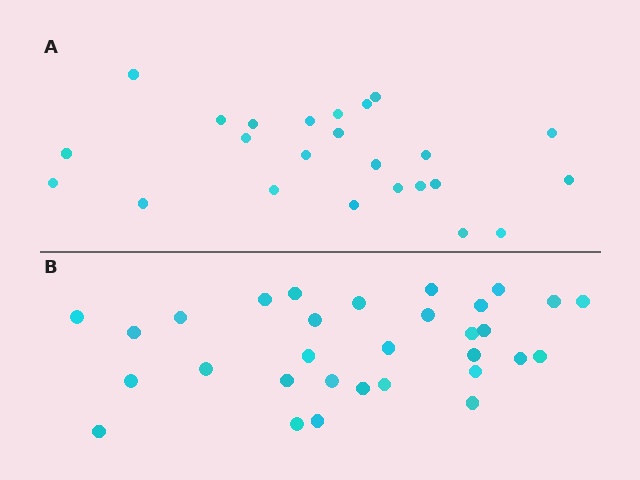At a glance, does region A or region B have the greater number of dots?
Region B (the bottom region) has more dots.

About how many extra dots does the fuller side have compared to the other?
Region B has roughly 8 or so more dots than region A.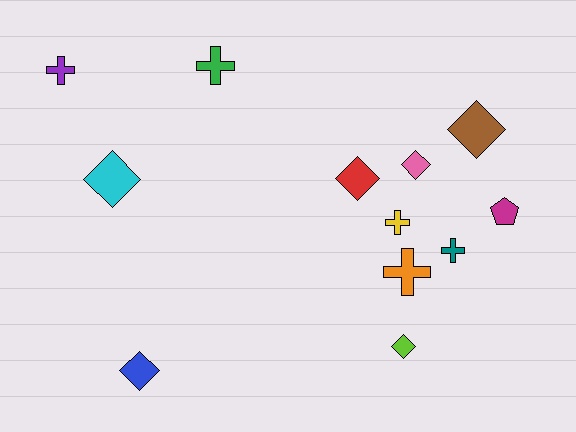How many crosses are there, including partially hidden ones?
There are 5 crosses.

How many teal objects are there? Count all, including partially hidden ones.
There is 1 teal object.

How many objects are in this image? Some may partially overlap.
There are 12 objects.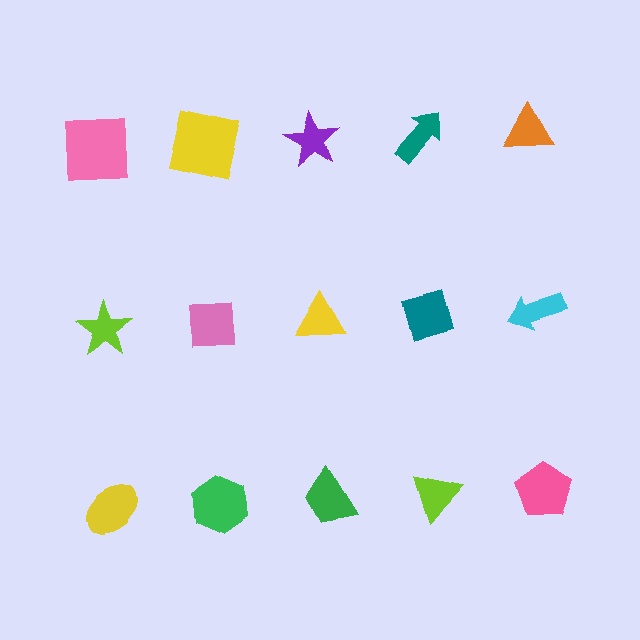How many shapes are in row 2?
5 shapes.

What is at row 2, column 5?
A cyan arrow.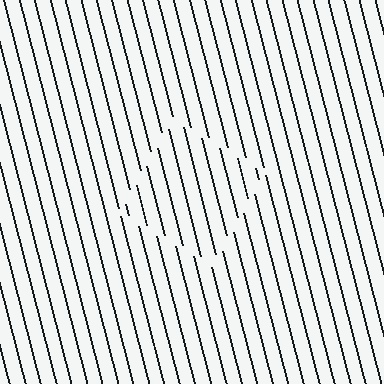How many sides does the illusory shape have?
4 sides — the line-ends trace a square.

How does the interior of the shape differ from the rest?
The interior of the shape contains the same grating, shifted by half a period — the contour is defined by the phase discontinuity where line-ends from the inner and outer gratings abut.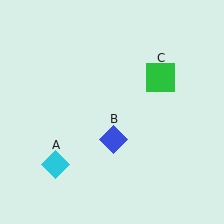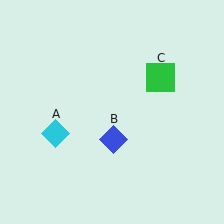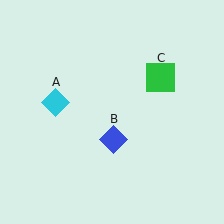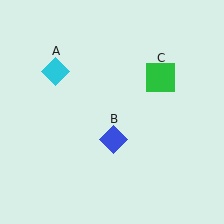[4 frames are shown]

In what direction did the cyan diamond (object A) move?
The cyan diamond (object A) moved up.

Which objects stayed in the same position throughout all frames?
Blue diamond (object B) and green square (object C) remained stationary.